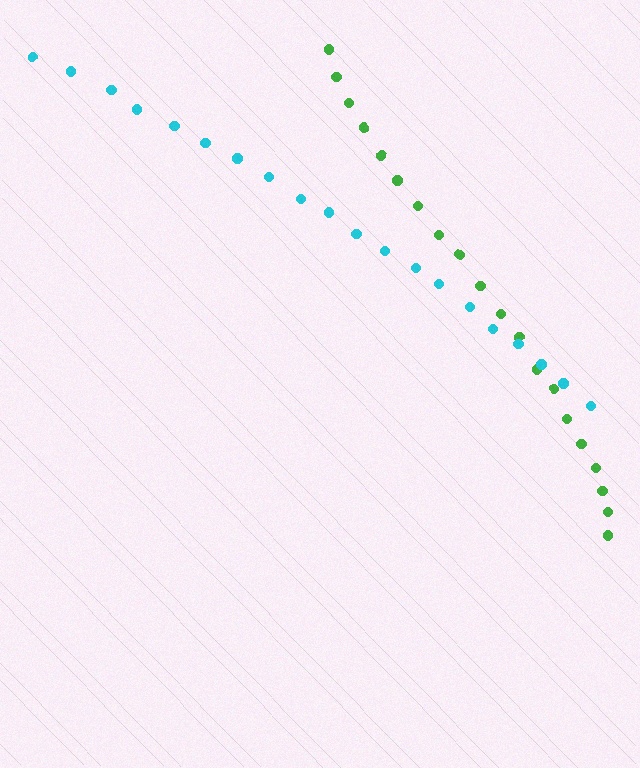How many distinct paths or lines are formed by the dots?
There are 2 distinct paths.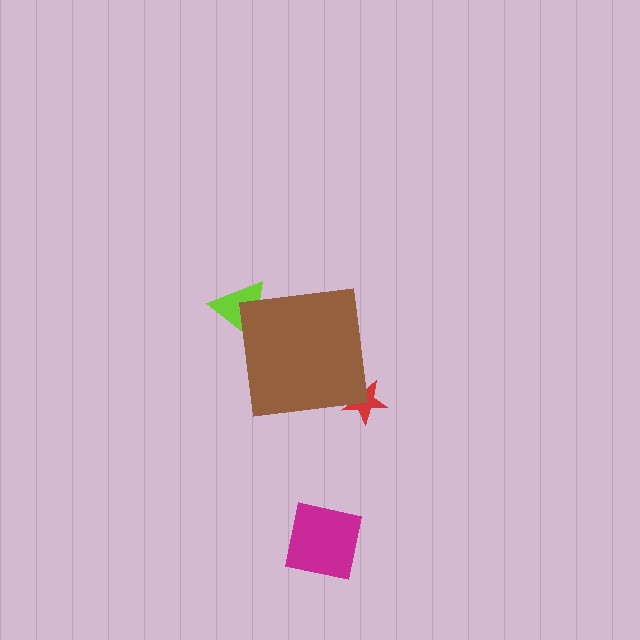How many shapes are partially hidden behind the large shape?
2 shapes are partially hidden.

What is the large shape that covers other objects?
A brown square.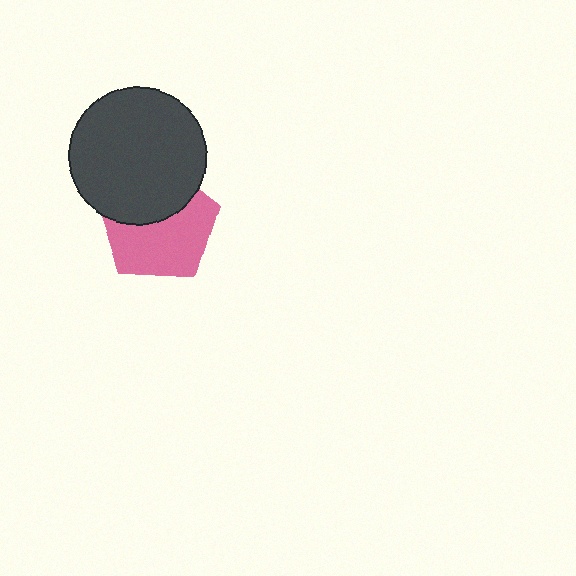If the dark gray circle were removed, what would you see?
You would see the complete pink pentagon.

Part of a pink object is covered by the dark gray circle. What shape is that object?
It is a pentagon.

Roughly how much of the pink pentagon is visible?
About half of it is visible (roughly 59%).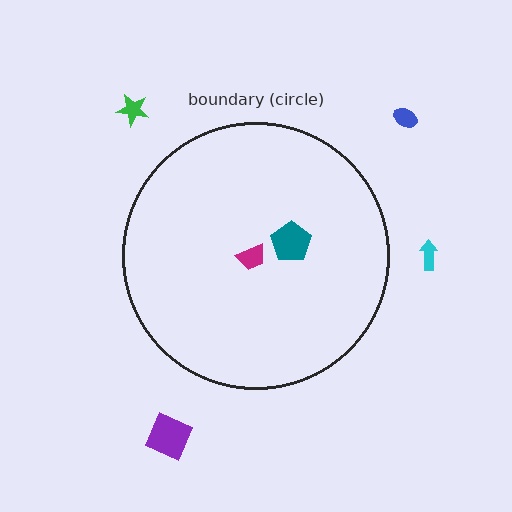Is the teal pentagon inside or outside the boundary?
Inside.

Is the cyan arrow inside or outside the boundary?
Outside.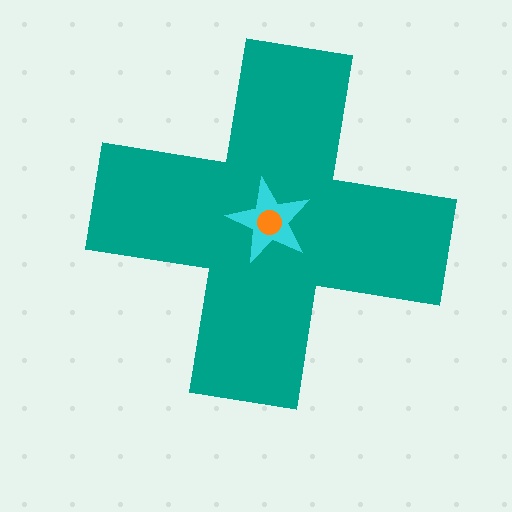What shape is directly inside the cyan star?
The orange circle.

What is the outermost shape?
The teal cross.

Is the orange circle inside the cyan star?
Yes.